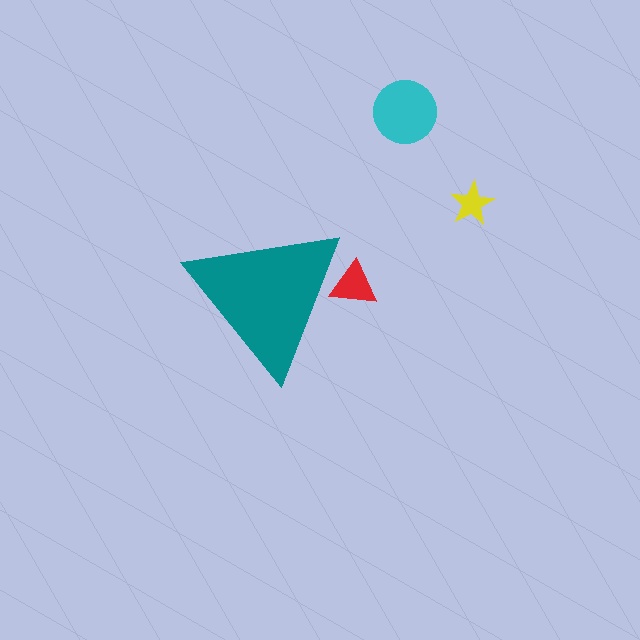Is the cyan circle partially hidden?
No, the cyan circle is fully visible.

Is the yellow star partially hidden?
No, the yellow star is fully visible.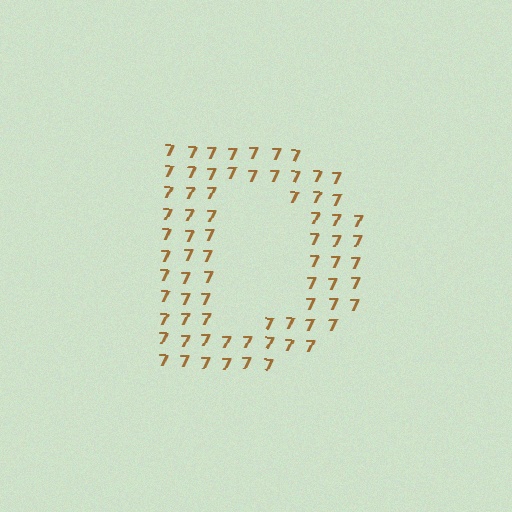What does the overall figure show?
The overall figure shows the letter D.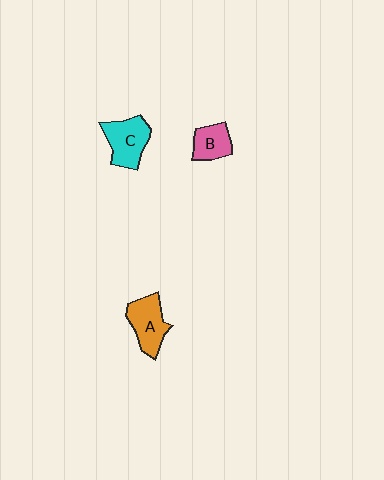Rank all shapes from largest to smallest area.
From largest to smallest: C (cyan), A (orange), B (pink).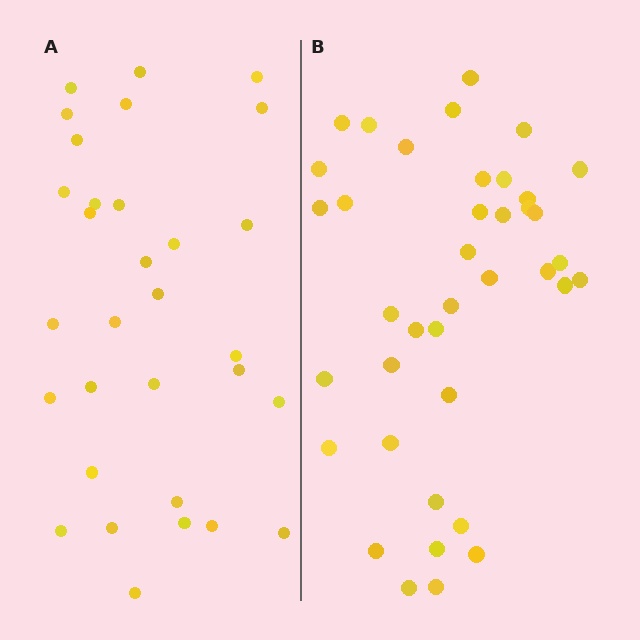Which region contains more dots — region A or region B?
Region B (the right region) has more dots.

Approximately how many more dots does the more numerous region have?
Region B has roughly 8 or so more dots than region A.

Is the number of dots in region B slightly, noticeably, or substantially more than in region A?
Region B has noticeably more, but not dramatically so. The ratio is roughly 1.3 to 1.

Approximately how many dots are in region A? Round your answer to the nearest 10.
About 30 dots. (The exact count is 31, which rounds to 30.)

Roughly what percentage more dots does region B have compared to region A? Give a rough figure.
About 25% more.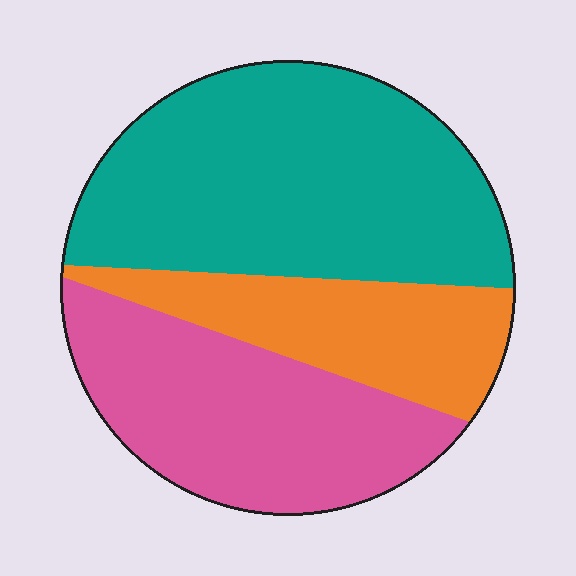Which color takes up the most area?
Teal, at roughly 45%.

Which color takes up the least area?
Orange, at roughly 20%.